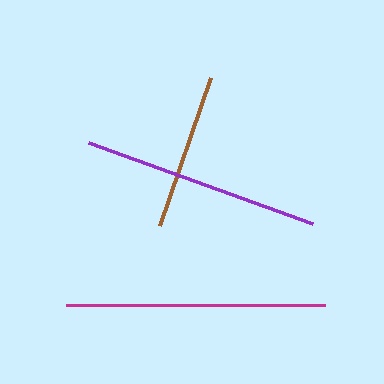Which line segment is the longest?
The magenta line is the longest at approximately 259 pixels.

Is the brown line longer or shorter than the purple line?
The purple line is longer than the brown line.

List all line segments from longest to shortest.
From longest to shortest: magenta, purple, brown.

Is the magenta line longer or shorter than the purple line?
The magenta line is longer than the purple line.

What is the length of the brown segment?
The brown segment is approximately 157 pixels long.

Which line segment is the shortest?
The brown line is the shortest at approximately 157 pixels.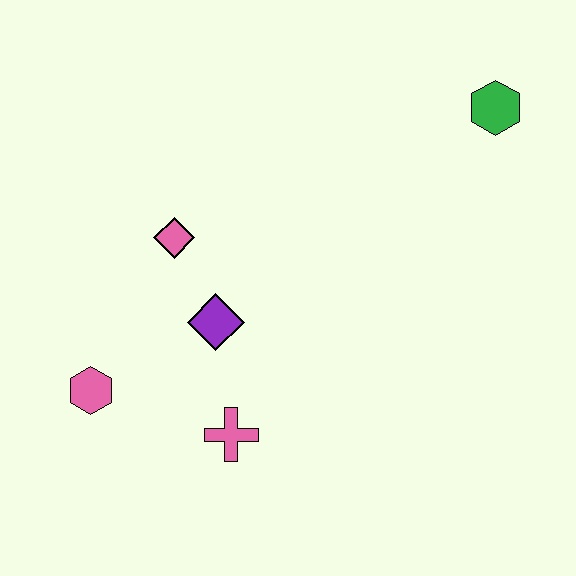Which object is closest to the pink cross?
The purple diamond is closest to the pink cross.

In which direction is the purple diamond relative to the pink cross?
The purple diamond is above the pink cross.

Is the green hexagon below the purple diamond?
No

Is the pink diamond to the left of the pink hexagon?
No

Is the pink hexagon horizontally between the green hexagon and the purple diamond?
No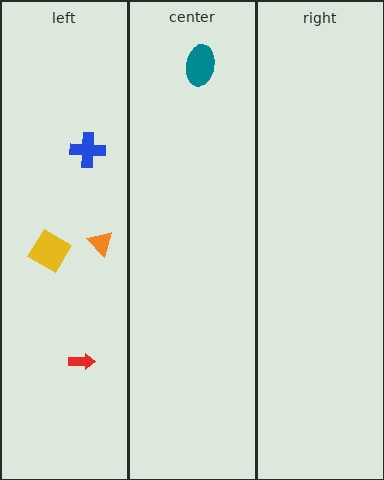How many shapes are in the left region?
4.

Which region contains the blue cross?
The left region.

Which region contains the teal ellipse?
The center region.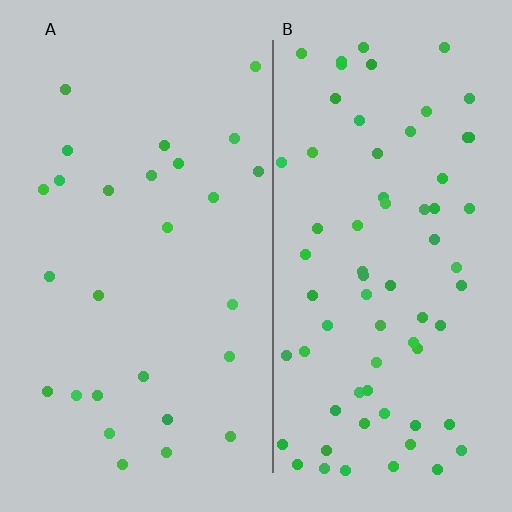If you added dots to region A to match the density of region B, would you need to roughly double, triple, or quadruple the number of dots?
Approximately triple.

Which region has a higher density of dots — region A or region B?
B (the right).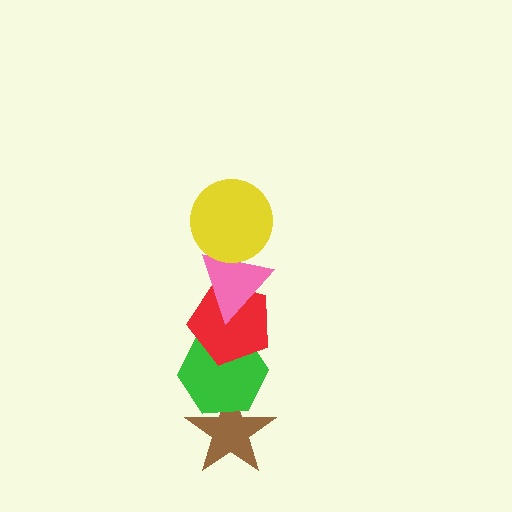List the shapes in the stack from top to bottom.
From top to bottom: the yellow circle, the pink triangle, the red pentagon, the green hexagon, the brown star.